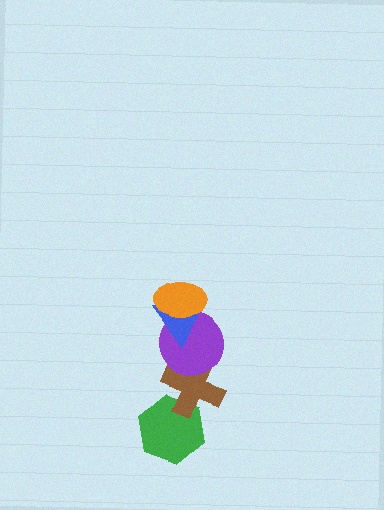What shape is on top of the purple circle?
The blue triangle is on top of the purple circle.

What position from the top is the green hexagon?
The green hexagon is 5th from the top.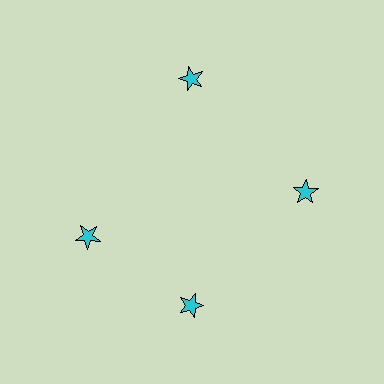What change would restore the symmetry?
The symmetry would be restored by rotating it back into even spacing with its neighbors so that all 4 stars sit at equal angles and equal distance from the center.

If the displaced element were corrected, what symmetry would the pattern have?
It would have 4-fold rotational symmetry — the pattern would map onto itself every 90 degrees.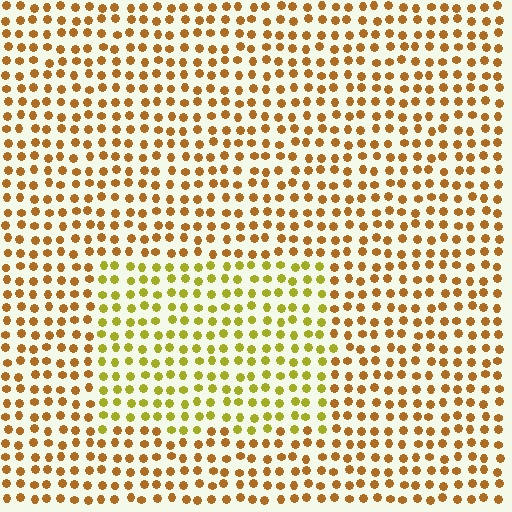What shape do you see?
I see a rectangle.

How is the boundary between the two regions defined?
The boundary is defined purely by a slight shift in hue (about 34 degrees). Spacing, size, and orientation are identical on both sides.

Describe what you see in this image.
The image is filled with small brown elements in a uniform arrangement. A rectangle-shaped region is visible where the elements are tinted to a slightly different hue, forming a subtle color boundary.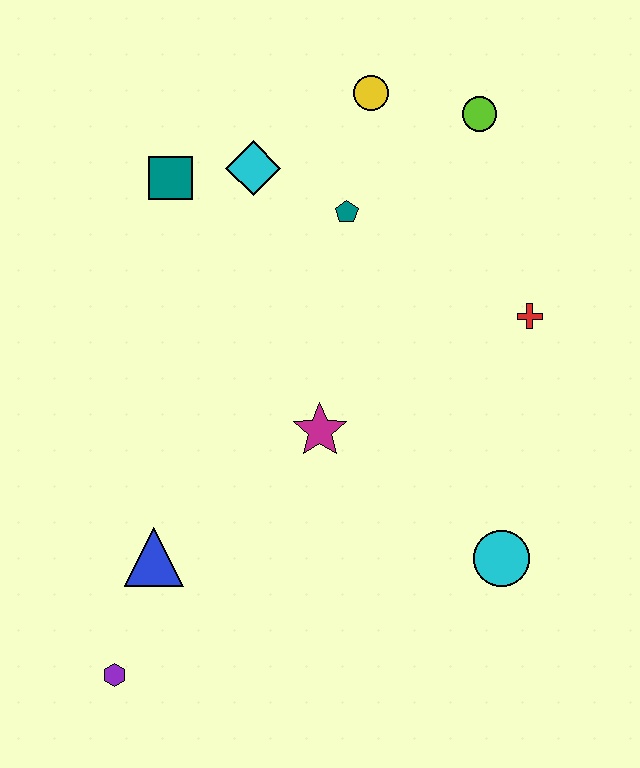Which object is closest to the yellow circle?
The lime circle is closest to the yellow circle.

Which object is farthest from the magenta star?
The lime circle is farthest from the magenta star.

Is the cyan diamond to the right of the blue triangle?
Yes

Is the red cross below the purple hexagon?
No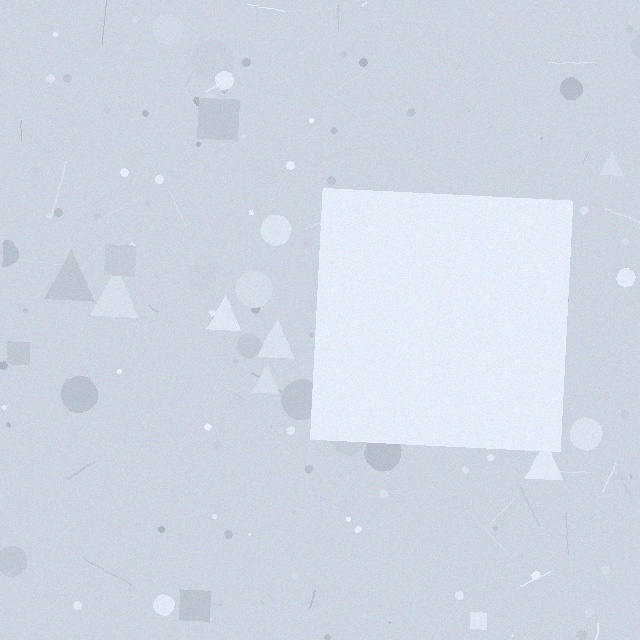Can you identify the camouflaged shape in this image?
The camouflaged shape is a square.